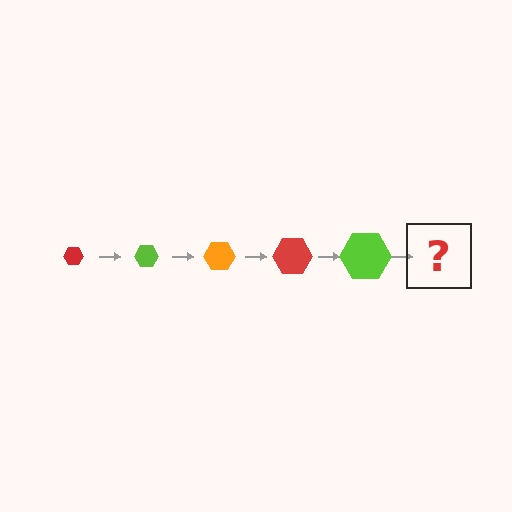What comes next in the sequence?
The next element should be an orange hexagon, larger than the previous one.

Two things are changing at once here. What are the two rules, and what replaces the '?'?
The two rules are that the hexagon grows larger each step and the color cycles through red, lime, and orange. The '?' should be an orange hexagon, larger than the previous one.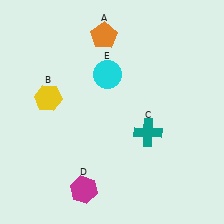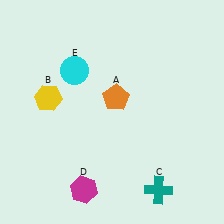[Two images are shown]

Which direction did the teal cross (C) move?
The teal cross (C) moved down.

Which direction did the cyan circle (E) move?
The cyan circle (E) moved left.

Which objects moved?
The objects that moved are: the orange pentagon (A), the teal cross (C), the cyan circle (E).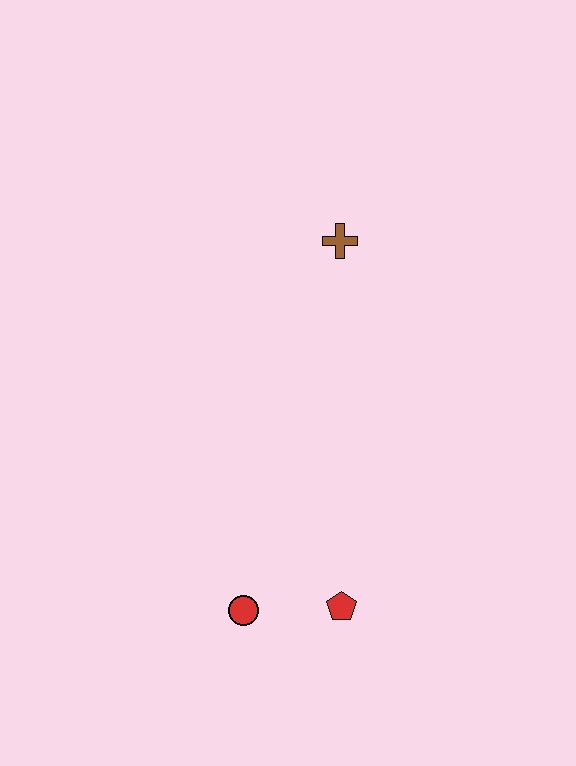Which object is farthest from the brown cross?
The red circle is farthest from the brown cross.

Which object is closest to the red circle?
The red pentagon is closest to the red circle.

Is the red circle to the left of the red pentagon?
Yes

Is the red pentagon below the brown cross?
Yes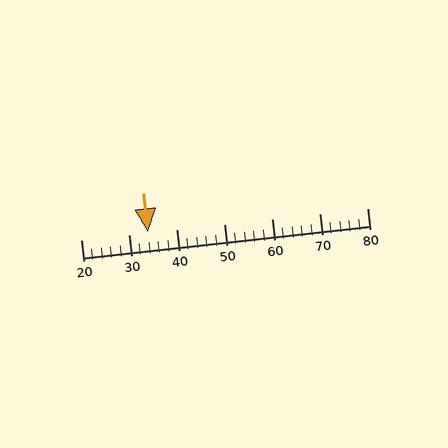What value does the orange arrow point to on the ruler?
The orange arrow points to approximately 34.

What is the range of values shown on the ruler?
The ruler shows values from 20 to 80.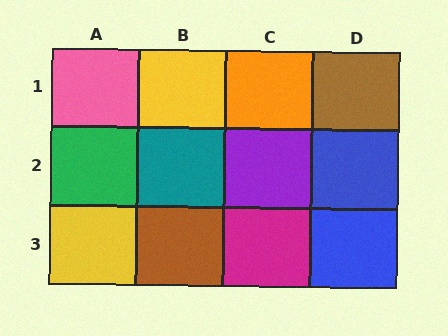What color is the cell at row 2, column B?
Teal.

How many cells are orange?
1 cell is orange.